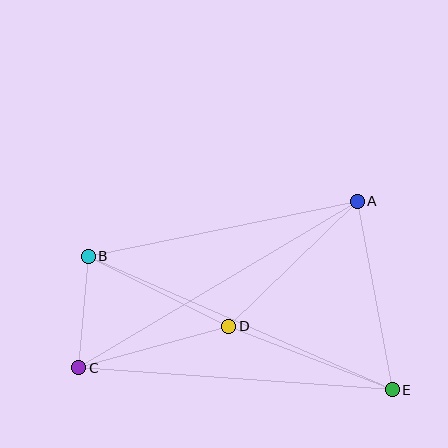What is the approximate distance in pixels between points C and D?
The distance between C and D is approximately 156 pixels.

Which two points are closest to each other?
Points B and C are closest to each other.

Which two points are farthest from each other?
Points B and E are farthest from each other.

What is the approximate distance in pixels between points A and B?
The distance between A and B is approximately 275 pixels.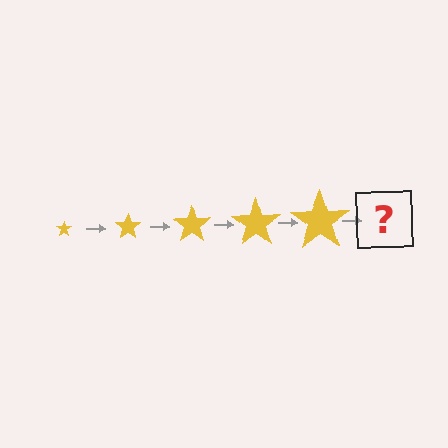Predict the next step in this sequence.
The next step is a yellow star, larger than the previous one.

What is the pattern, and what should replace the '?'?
The pattern is that the star gets progressively larger each step. The '?' should be a yellow star, larger than the previous one.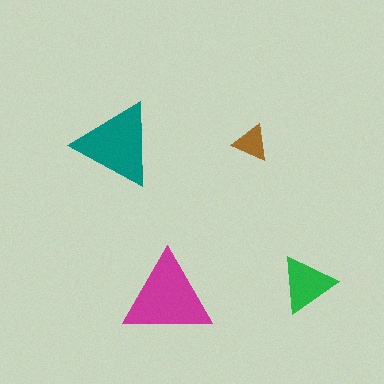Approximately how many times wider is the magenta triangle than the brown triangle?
About 2.5 times wider.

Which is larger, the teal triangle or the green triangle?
The teal one.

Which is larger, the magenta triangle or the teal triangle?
The magenta one.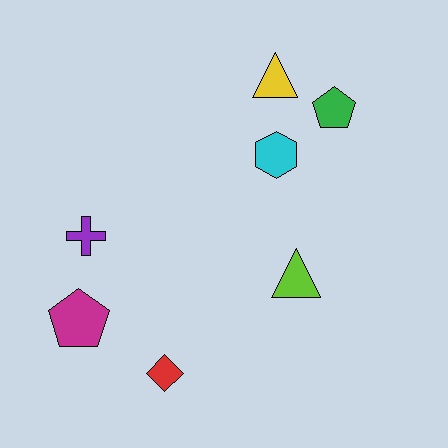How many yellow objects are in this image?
There is 1 yellow object.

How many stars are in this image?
There are no stars.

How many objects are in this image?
There are 7 objects.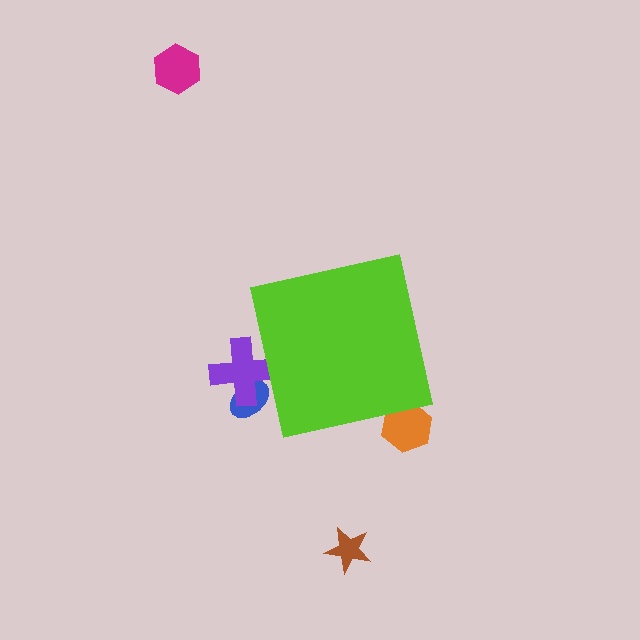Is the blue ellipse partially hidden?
Yes, the blue ellipse is partially hidden behind the lime square.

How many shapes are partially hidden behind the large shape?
3 shapes are partially hidden.